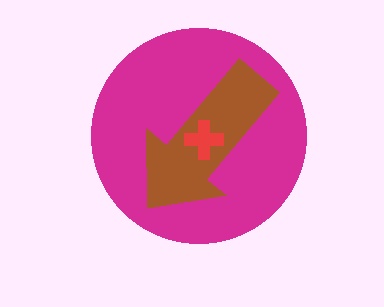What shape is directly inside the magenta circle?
The brown arrow.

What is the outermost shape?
The magenta circle.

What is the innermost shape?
The red cross.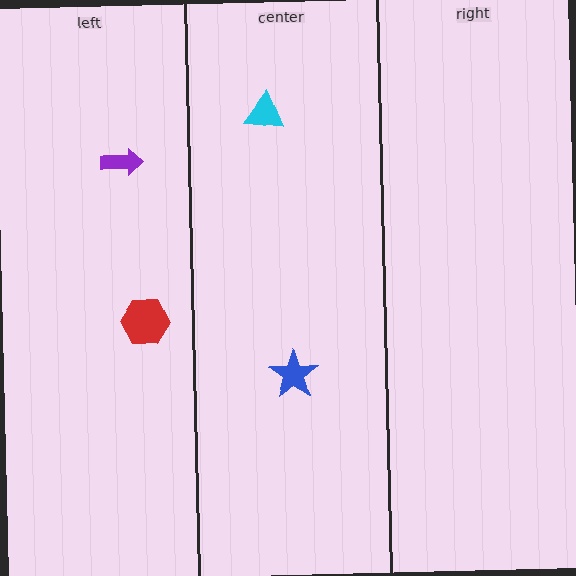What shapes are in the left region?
The red hexagon, the purple arrow.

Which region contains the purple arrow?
The left region.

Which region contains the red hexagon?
The left region.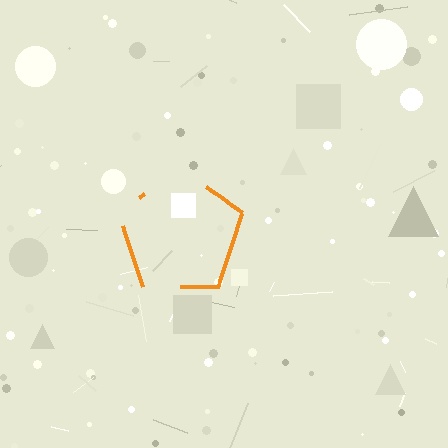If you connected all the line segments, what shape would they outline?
They would outline a pentagon.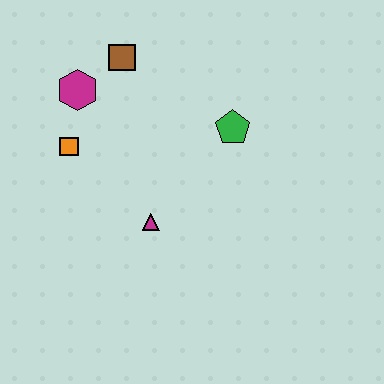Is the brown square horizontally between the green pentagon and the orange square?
Yes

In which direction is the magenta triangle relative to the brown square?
The magenta triangle is below the brown square.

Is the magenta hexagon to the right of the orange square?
Yes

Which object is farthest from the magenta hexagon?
The green pentagon is farthest from the magenta hexagon.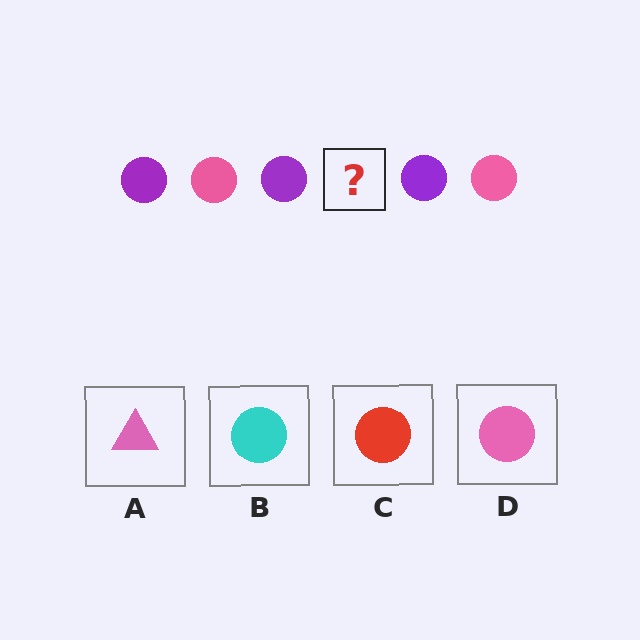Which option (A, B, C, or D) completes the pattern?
D.